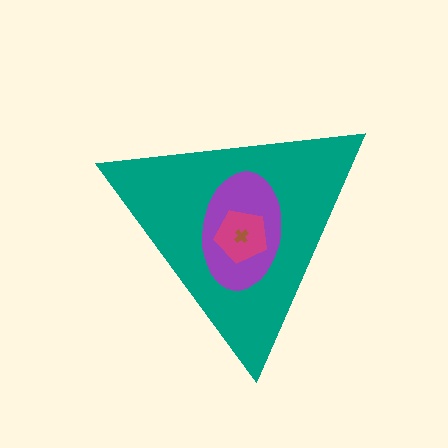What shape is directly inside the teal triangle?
The purple ellipse.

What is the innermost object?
The brown cross.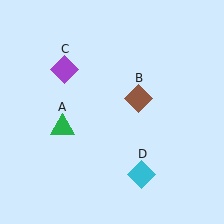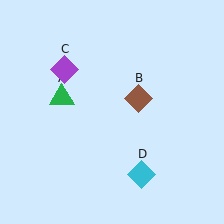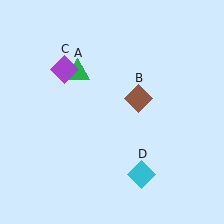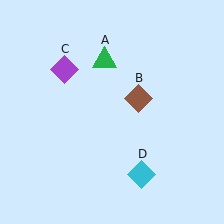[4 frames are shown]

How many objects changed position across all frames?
1 object changed position: green triangle (object A).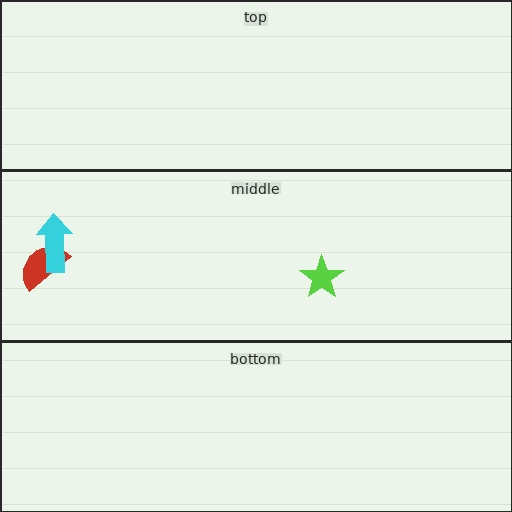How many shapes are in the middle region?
3.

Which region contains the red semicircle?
The middle region.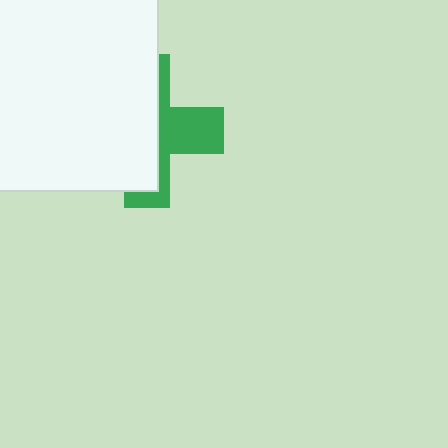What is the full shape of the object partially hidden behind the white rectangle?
The partially hidden object is a green cross.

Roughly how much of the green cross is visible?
A small part of it is visible (roughly 38%).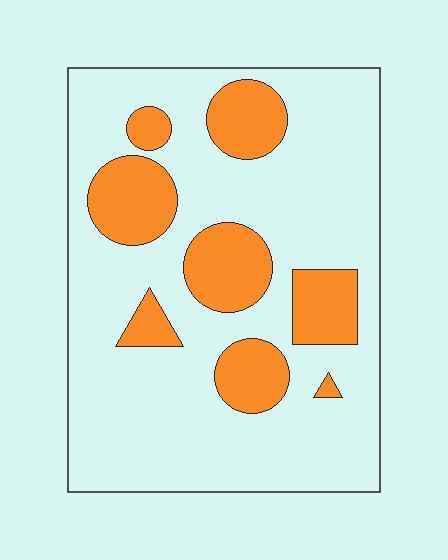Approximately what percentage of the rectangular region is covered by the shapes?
Approximately 25%.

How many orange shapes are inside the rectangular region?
8.